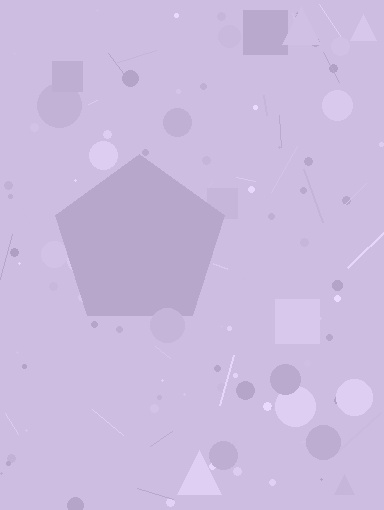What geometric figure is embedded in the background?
A pentagon is embedded in the background.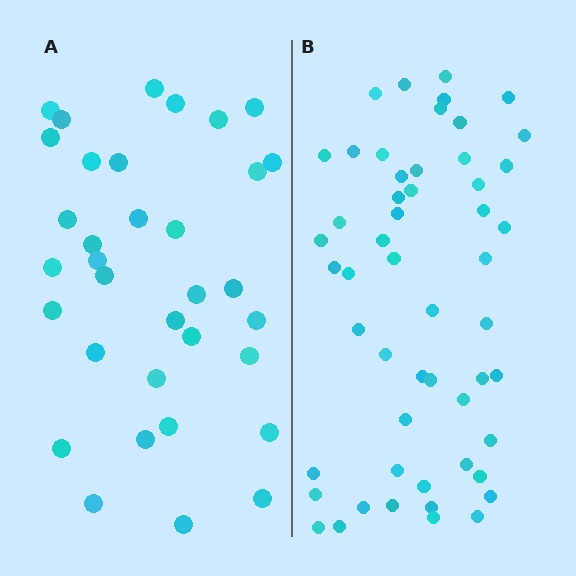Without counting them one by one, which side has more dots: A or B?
Region B (the right region) has more dots.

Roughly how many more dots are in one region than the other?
Region B has approximately 20 more dots than region A.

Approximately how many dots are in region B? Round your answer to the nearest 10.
About 50 dots. (The exact count is 53, which rounds to 50.)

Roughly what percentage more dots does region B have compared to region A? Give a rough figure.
About 55% more.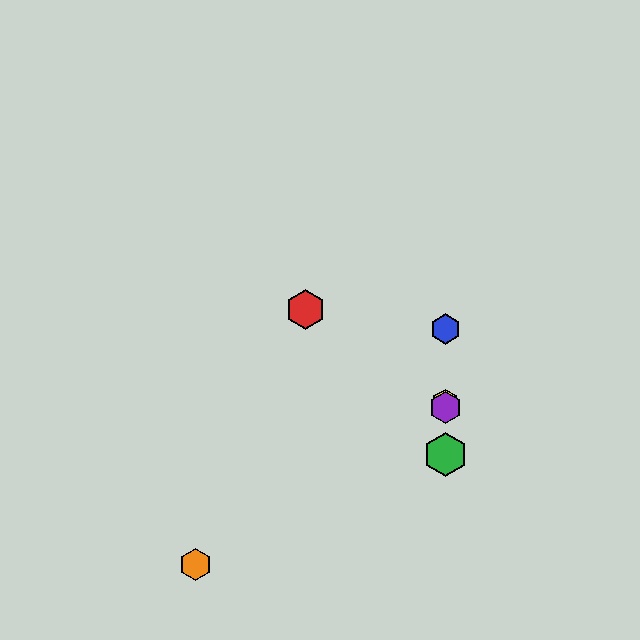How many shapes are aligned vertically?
4 shapes (the blue hexagon, the green hexagon, the yellow hexagon, the purple hexagon) are aligned vertically.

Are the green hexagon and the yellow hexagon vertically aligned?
Yes, both are at x≈445.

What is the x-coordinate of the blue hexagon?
The blue hexagon is at x≈445.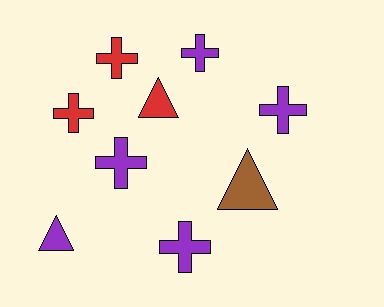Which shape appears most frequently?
Cross, with 6 objects.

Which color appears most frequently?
Purple, with 5 objects.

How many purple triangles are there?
There is 1 purple triangle.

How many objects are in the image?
There are 9 objects.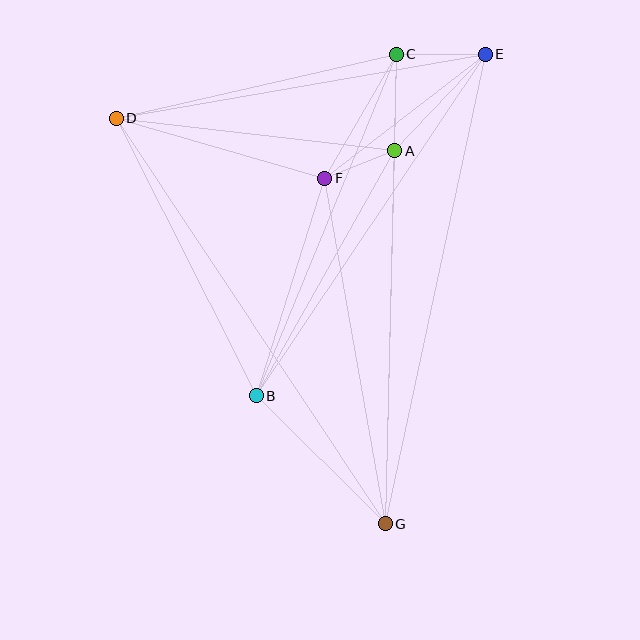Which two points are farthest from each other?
Points D and G are farthest from each other.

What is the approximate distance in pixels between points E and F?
The distance between E and F is approximately 203 pixels.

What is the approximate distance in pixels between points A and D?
The distance between A and D is approximately 280 pixels.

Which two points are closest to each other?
Points A and F are closest to each other.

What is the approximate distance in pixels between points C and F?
The distance between C and F is approximately 143 pixels.